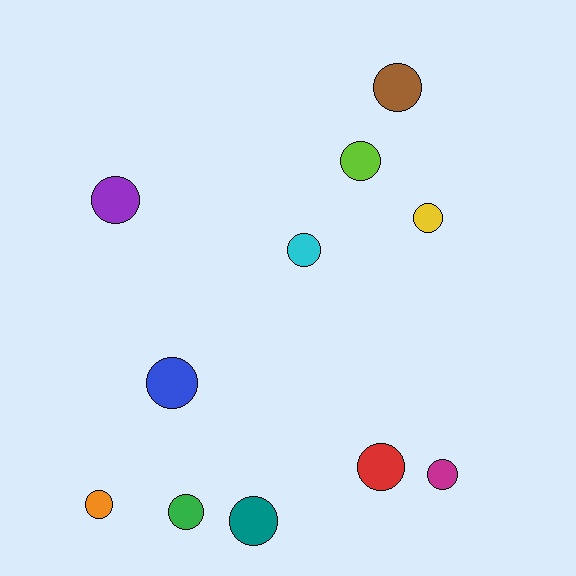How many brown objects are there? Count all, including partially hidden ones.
There is 1 brown object.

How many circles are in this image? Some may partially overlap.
There are 11 circles.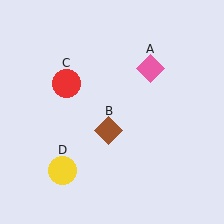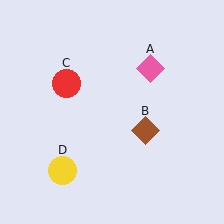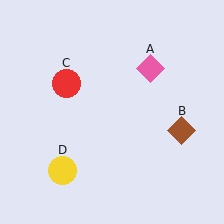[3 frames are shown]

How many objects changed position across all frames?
1 object changed position: brown diamond (object B).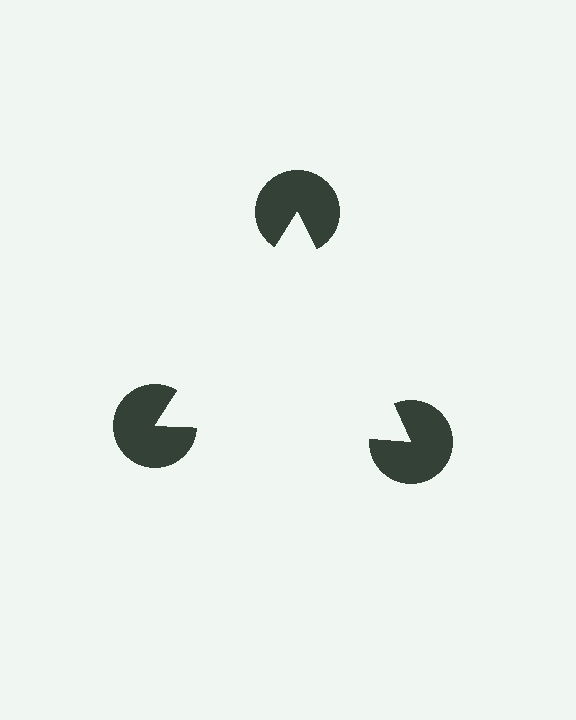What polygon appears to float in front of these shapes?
An illusory triangle — its edges are inferred from the aligned wedge cuts in the pac-man discs, not physically drawn.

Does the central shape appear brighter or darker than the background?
It typically appears slightly brighter than the background, even though no actual brightness change is drawn.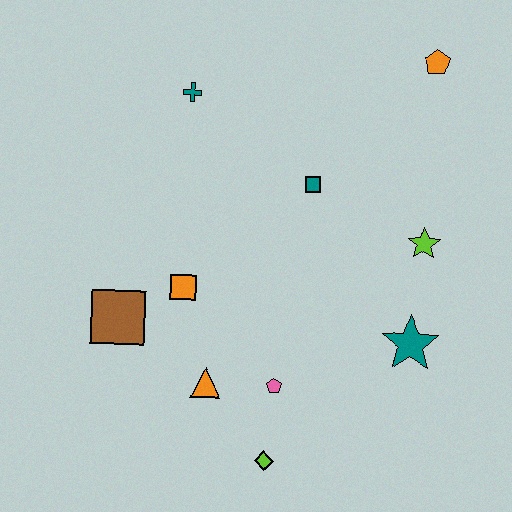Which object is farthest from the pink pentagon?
The orange pentagon is farthest from the pink pentagon.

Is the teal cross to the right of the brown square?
Yes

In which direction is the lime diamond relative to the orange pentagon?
The lime diamond is below the orange pentagon.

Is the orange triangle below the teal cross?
Yes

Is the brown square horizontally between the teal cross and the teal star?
No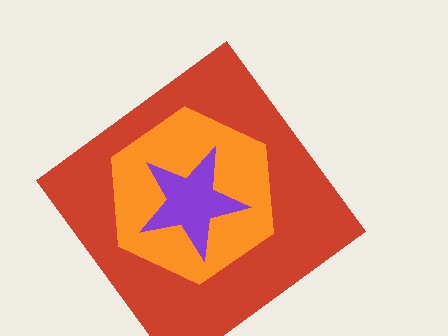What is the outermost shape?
The red diamond.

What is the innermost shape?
The purple star.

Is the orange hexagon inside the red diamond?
Yes.